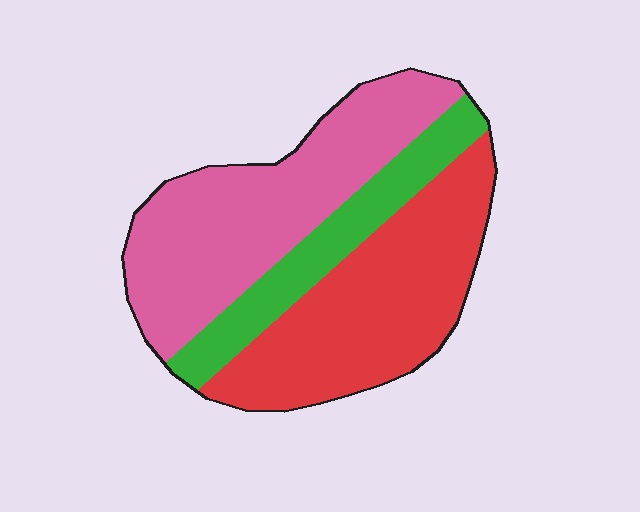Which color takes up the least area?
Green, at roughly 20%.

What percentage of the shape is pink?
Pink covers 42% of the shape.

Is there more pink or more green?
Pink.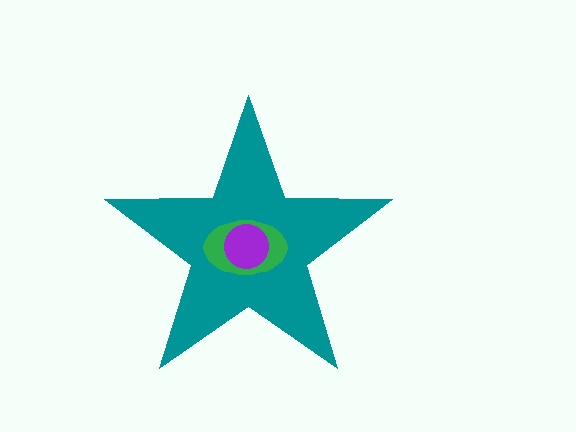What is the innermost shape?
The purple circle.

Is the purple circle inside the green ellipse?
Yes.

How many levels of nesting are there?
3.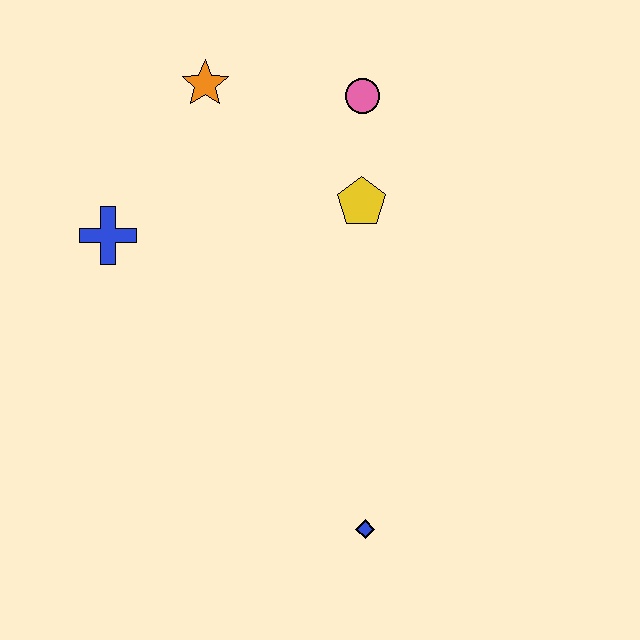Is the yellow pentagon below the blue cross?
No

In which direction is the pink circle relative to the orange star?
The pink circle is to the right of the orange star.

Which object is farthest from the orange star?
The blue diamond is farthest from the orange star.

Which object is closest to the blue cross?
The orange star is closest to the blue cross.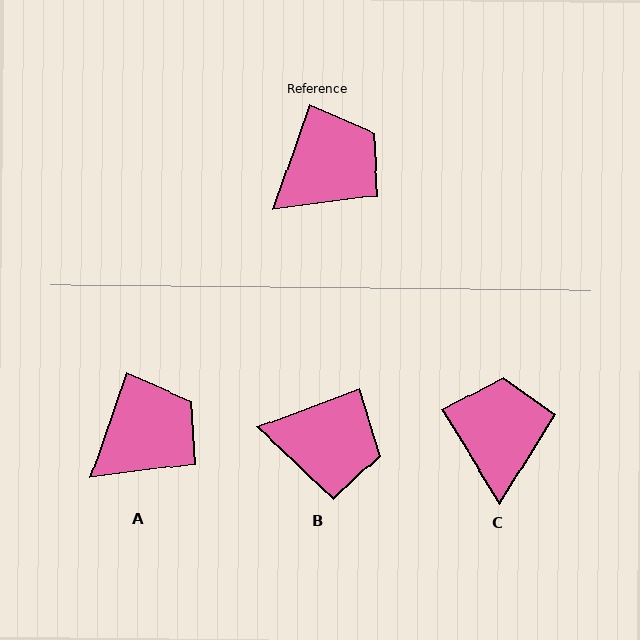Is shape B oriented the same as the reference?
No, it is off by about 50 degrees.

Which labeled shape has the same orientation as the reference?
A.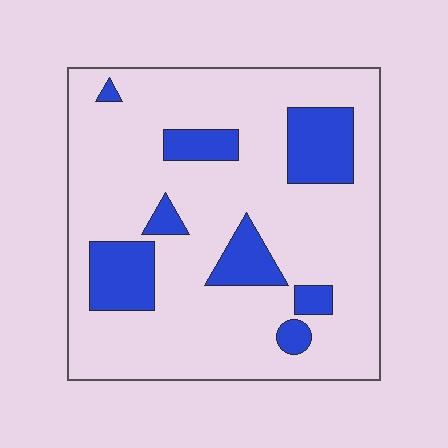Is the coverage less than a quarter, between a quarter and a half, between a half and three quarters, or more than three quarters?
Less than a quarter.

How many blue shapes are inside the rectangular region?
8.